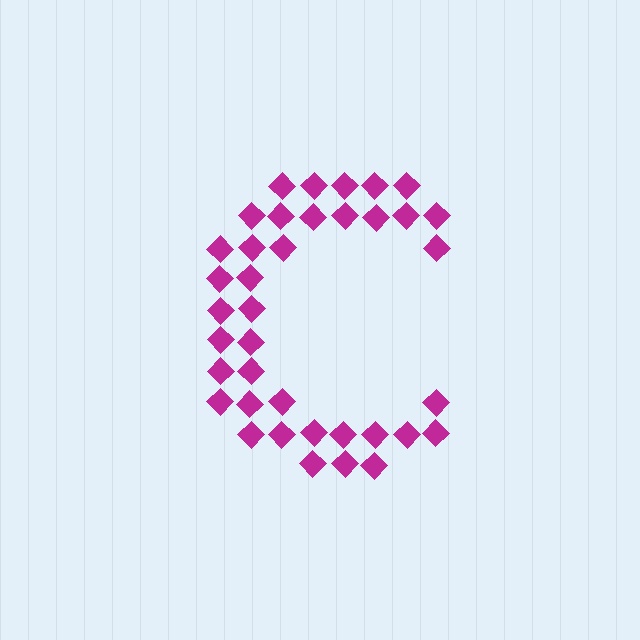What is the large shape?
The large shape is the letter C.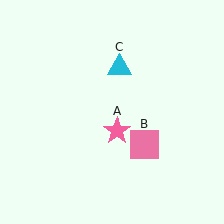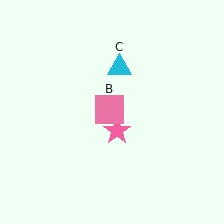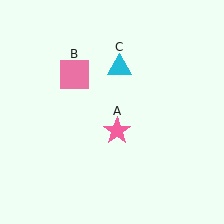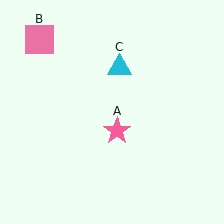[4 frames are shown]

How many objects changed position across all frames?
1 object changed position: pink square (object B).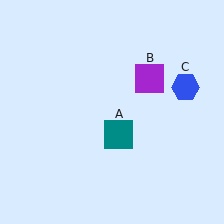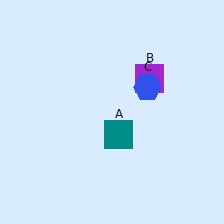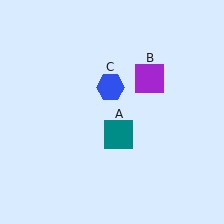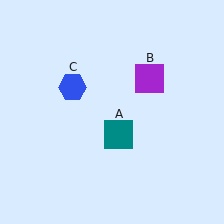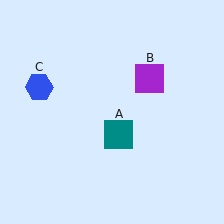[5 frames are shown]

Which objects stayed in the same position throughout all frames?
Teal square (object A) and purple square (object B) remained stationary.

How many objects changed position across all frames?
1 object changed position: blue hexagon (object C).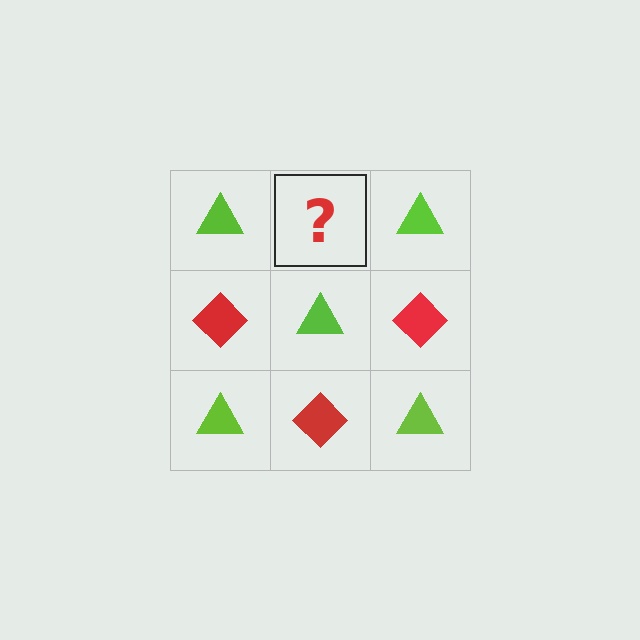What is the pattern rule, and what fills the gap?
The rule is that it alternates lime triangle and red diamond in a checkerboard pattern. The gap should be filled with a red diamond.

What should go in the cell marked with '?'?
The missing cell should contain a red diamond.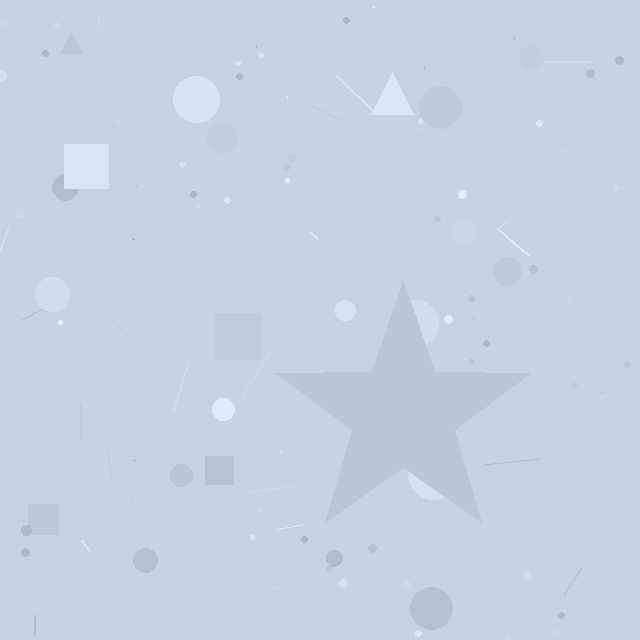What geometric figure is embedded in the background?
A star is embedded in the background.